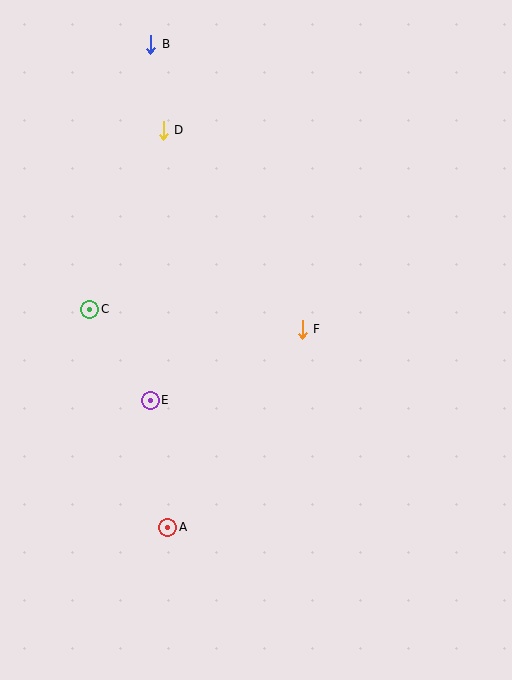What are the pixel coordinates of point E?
Point E is at (150, 400).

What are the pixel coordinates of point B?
Point B is at (151, 44).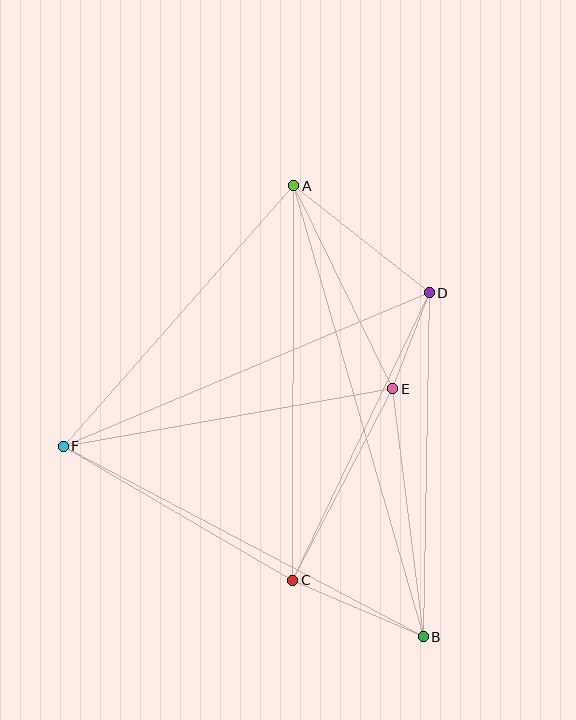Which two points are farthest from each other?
Points A and B are farthest from each other.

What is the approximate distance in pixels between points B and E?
The distance between B and E is approximately 250 pixels.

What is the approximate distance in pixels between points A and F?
The distance between A and F is approximately 348 pixels.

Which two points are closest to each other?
Points D and E are closest to each other.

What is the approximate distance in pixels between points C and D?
The distance between C and D is approximately 318 pixels.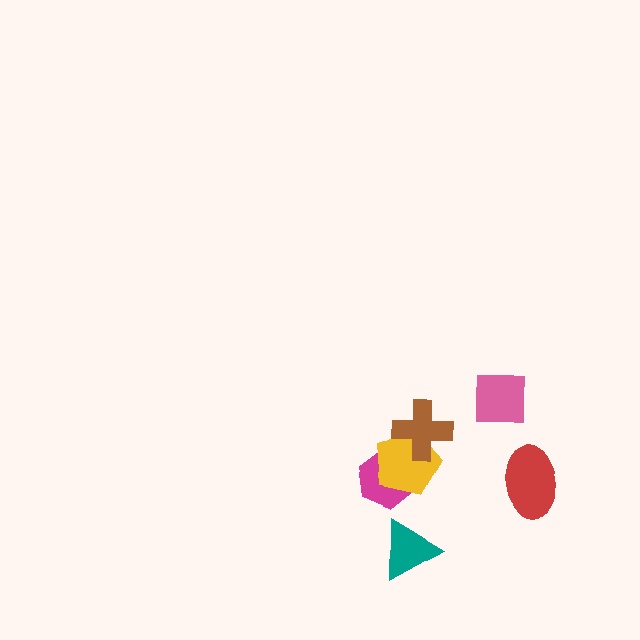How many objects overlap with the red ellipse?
0 objects overlap with the red ellipse.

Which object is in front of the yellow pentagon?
The brown cross is in front of the yellow pentagon.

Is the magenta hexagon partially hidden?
Yes, it is partially covered by another shape.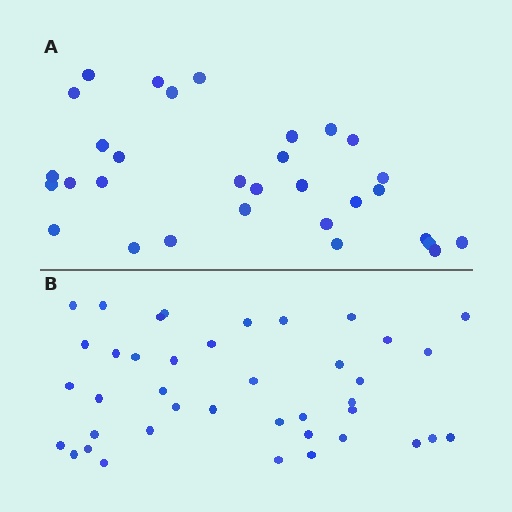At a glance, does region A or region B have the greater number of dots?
Region B (the bottom region) has more dots.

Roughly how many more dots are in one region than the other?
Region B has roughly 8 or so more dots than region A.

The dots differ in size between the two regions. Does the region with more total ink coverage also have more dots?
No. Region A has more total ink coverage because its dots are larger, but region B actually contains more individual dots. Total area can be misleading — the number of items is what matters here.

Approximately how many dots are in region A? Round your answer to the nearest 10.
About 30 dots. (The exact count is 31, which rounds to 30.)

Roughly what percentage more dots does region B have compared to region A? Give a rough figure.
About 30% more.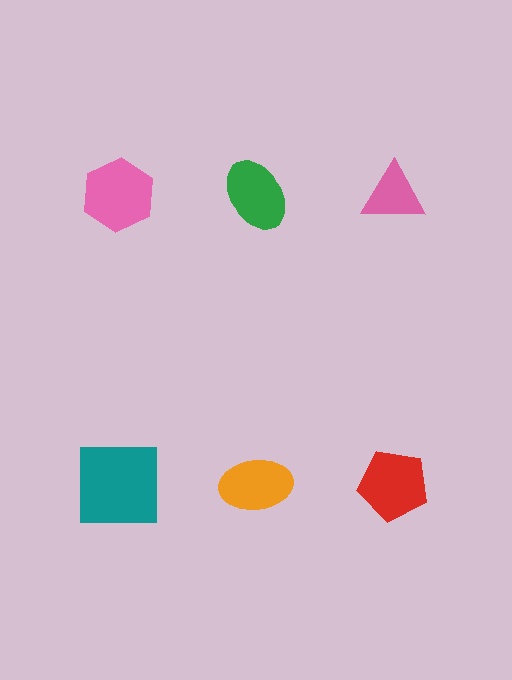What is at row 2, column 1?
A teal square.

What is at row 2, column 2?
An orange ellipse.